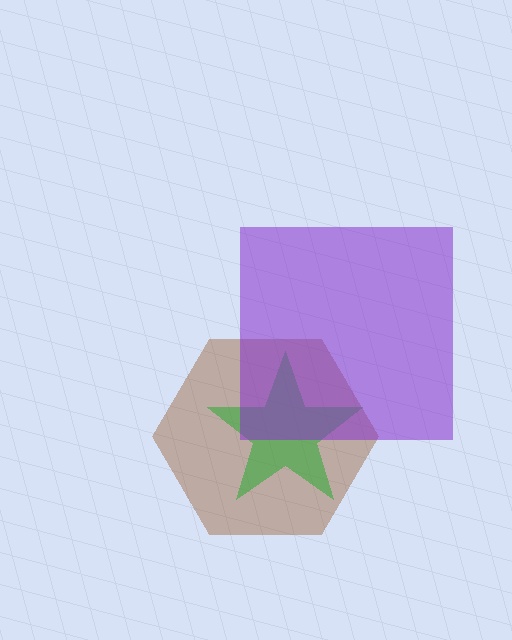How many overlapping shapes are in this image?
There are 3 overlapping shapes in the image.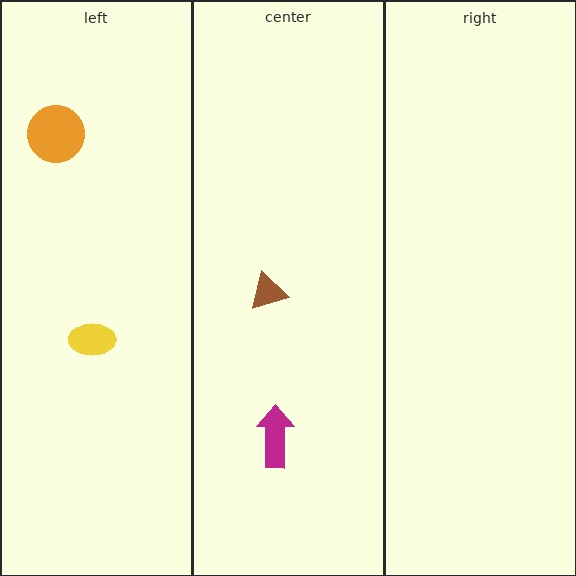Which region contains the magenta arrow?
The center region.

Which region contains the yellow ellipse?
The left region.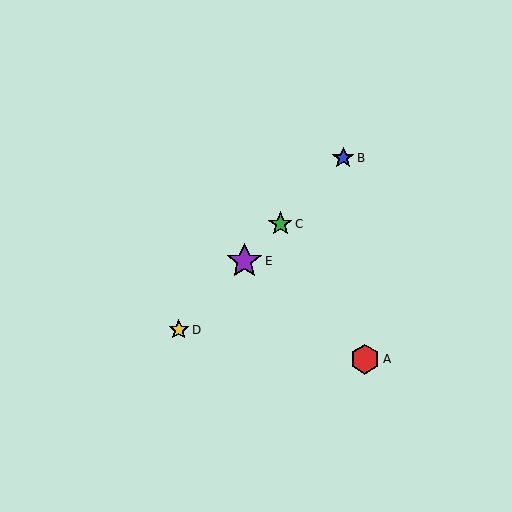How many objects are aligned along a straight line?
4 objects (B, C, D, E) are aligned along a straight line.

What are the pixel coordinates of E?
Object E is at (244, 261).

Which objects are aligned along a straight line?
Objects B, C, D, E are aligned along a straight line.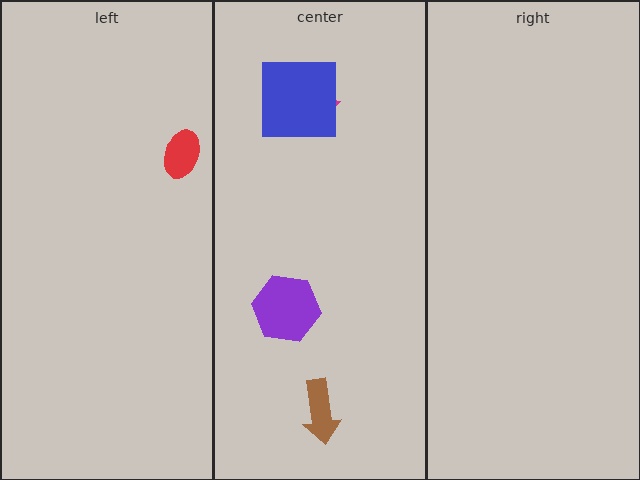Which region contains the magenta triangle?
The center region.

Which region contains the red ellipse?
The left region.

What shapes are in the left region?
The red ellipse.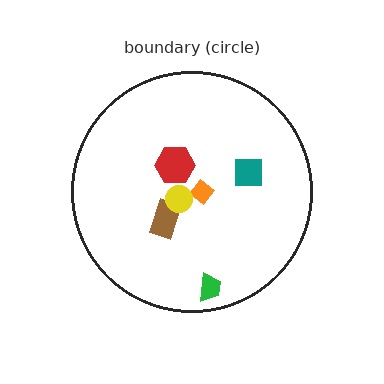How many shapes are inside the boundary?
6 inside, 0 outside.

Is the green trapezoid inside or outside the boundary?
Inside.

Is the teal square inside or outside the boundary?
Inside.